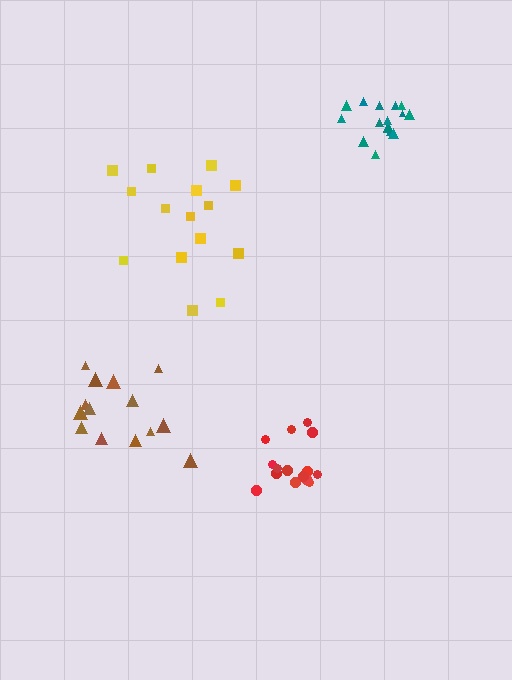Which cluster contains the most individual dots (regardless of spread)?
Teal (16).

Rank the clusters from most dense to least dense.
teal, red, brown, yellow.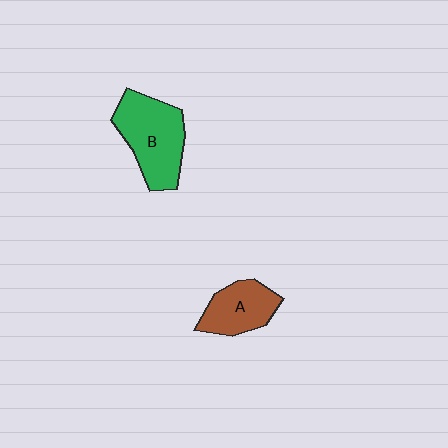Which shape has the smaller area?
Shape A (brown).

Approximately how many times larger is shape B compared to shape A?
Approximately 1.5 times.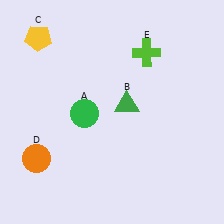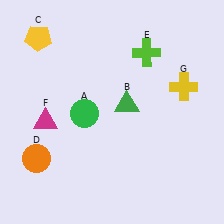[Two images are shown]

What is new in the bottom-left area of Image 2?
A magenta triangle (F) was added in the bottom-left area of Image 2.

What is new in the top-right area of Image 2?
A yellow cross (G) was added in the top-right area of Image 2.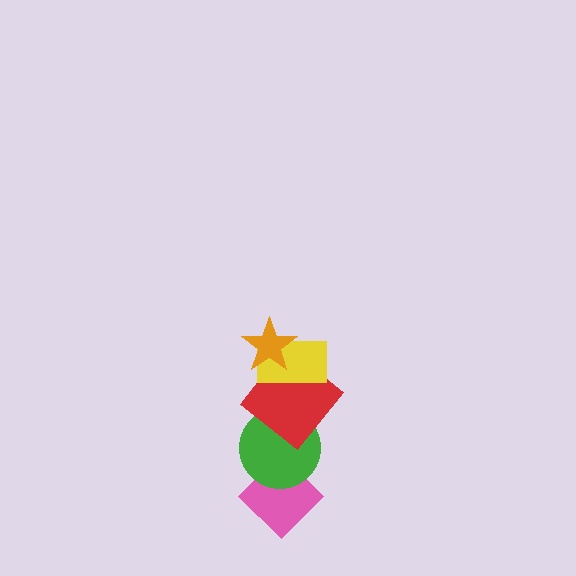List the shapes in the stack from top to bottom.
From top to bottom: the orange star, the yellow rectangle, the red diamond, the green circle, the pink diamond.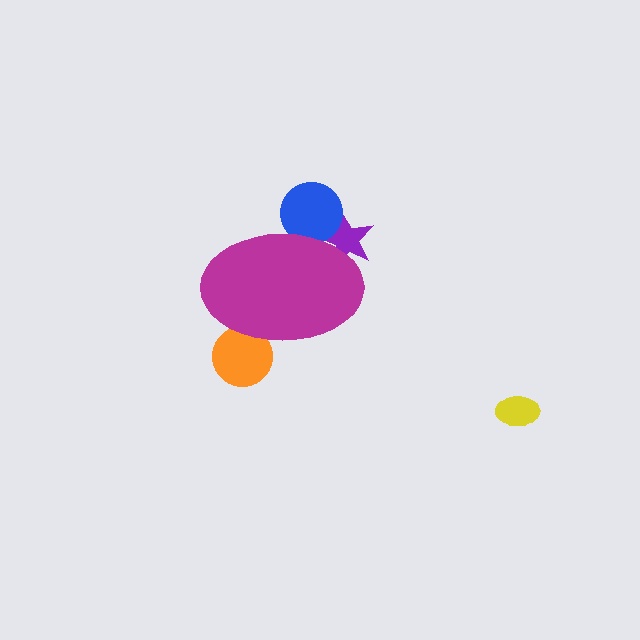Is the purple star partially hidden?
Yes, the purple star is partially hidden behind the magenta ellipse.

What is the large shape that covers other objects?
A magenta ellipse.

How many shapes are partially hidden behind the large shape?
3 shapes are partially hidden.